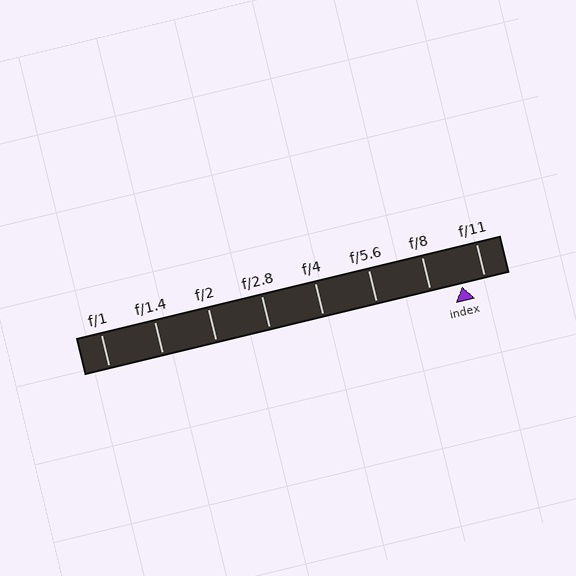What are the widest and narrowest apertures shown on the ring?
The widest aperture shown is f/1 and the narrowest is f/11.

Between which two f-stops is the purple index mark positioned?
The index mark is between f/8 and f/11.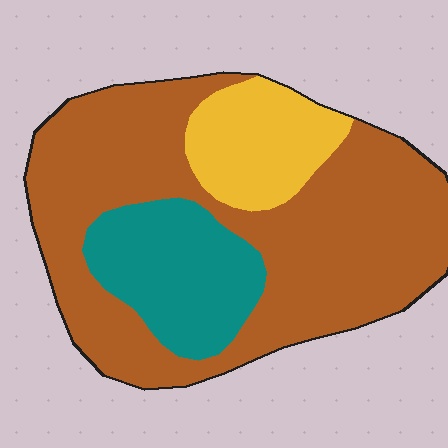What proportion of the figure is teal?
Teal takes up between a sixth and a third of the figure.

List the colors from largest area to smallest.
From largest to smallest: brown, teal, yellow.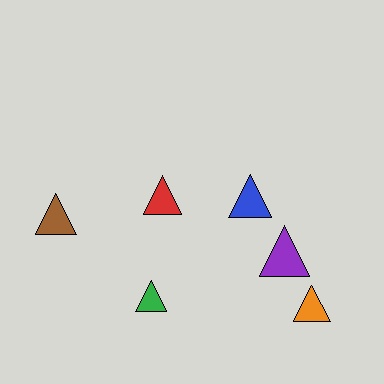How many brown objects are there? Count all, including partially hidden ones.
There is 1 brown object.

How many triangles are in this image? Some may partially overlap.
There are 6 triangles.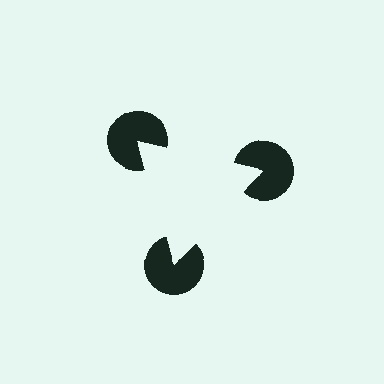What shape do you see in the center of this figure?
An illusory triangle — its edges are inferred from the aligned wedge cuts in the pac-man discs, not physically drawn.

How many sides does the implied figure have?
3 sides.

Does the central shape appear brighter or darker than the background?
It typically appears slightly brighter than the background, even though no actual brightness change is drawn.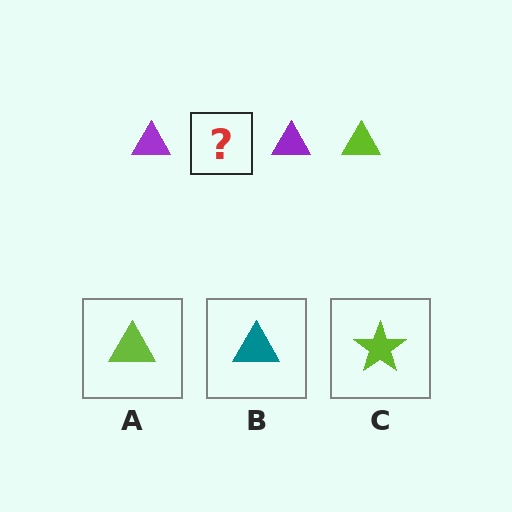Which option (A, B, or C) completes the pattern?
A.